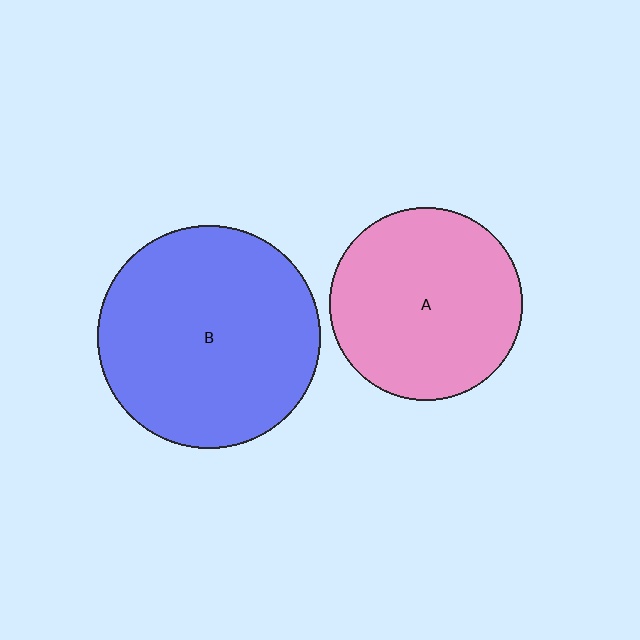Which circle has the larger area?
Circle B (blue).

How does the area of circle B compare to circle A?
Approximately 1.3 times.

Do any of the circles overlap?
No, none of the circles overlap.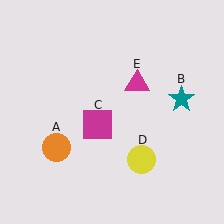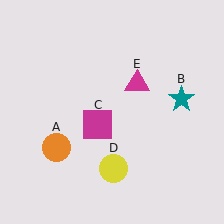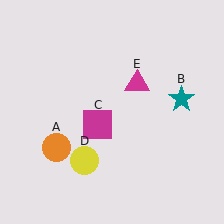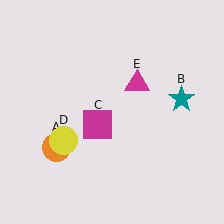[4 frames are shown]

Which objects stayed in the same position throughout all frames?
Orange circle (object A) and teal star (object B) and magenta square (object C) and magenta triangle (object E) remained stationary.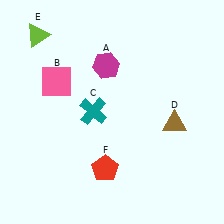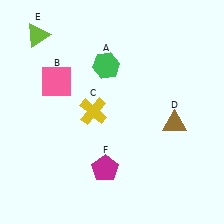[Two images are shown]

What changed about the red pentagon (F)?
In Image 1, F is red. In Image 2, it changed to magenta.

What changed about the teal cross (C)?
In Image 1, C is teal. In Image 2, it changed to yellow.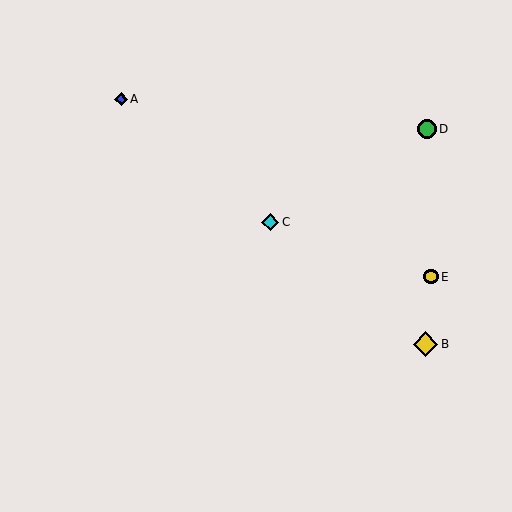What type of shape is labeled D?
Shape D is a green circle.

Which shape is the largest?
The yellow diamond (labeled B) is the largest.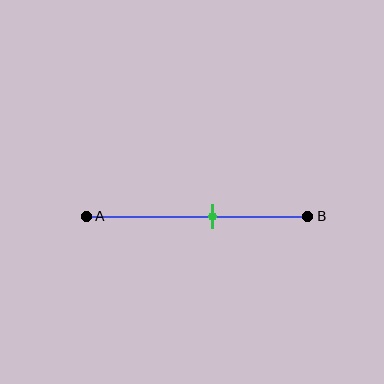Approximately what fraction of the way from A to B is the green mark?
The green mark is approximately 55% of the way from A to B.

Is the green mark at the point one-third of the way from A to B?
No, the mark is at about 55% from A, not at the 33% one-third point.